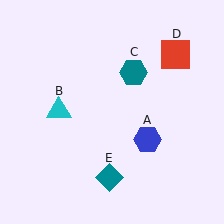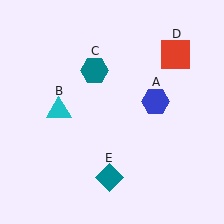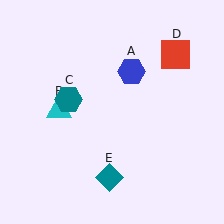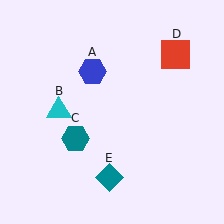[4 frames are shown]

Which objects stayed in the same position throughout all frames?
Cyan triangle (object B) and red square (object D) and teal diamond (object E) remained stationary.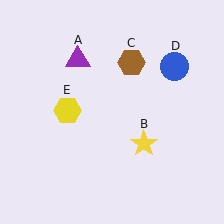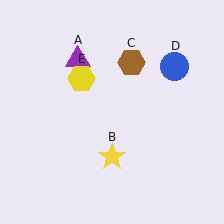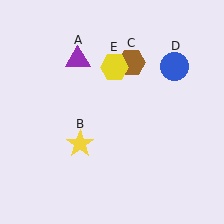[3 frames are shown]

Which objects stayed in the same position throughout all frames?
Purple triangle (object A) and brown hexagon (object C) and blue circle (object D) remained stationary.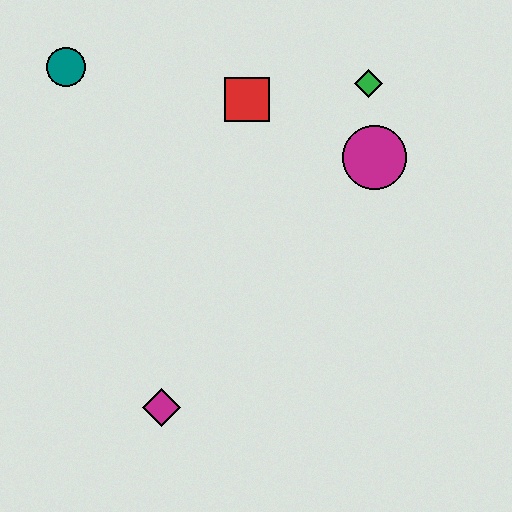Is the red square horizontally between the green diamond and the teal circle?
Yes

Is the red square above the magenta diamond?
Yes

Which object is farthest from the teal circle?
The magenta diamond is farthest from the teal circle.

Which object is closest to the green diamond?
The magenta circle is closest to the green diamond.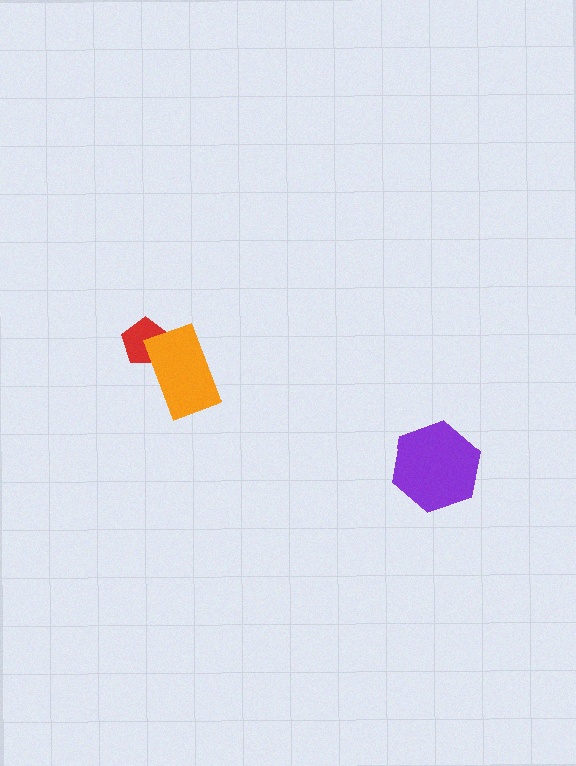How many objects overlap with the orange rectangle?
1 object overlaps with the orange rectangle.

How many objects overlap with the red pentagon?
1 object overlaps with the red pentagon.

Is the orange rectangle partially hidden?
No, no other shape covers it.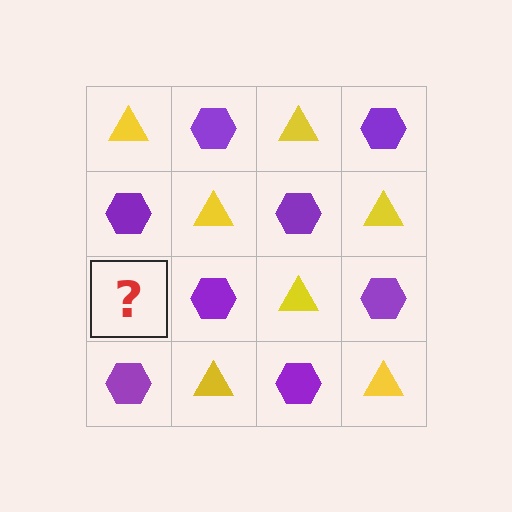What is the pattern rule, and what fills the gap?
The rule is that it alternates yellow triangle and purple hexagon in a checkerboard pattern. The gap should be filled with a yellow triangle.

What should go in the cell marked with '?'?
The missing cell should contain a yellow triangle.